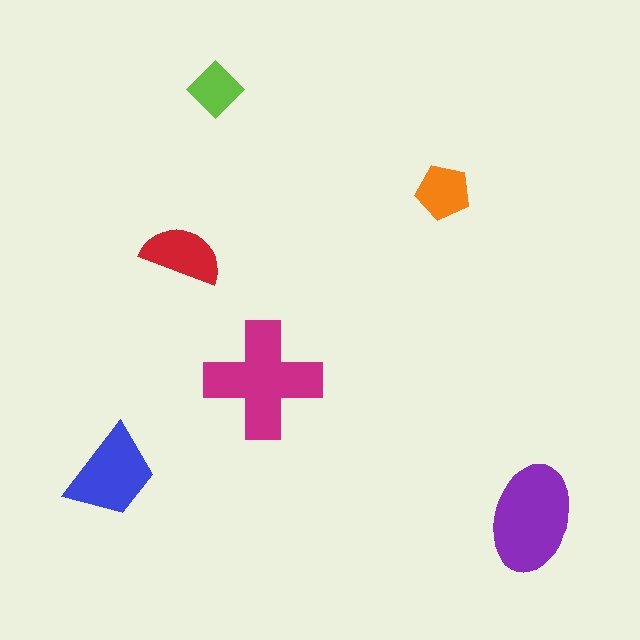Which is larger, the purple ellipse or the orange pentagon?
The purple ellipse.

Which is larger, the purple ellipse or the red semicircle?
The purple ellipse.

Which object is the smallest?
The lime diamond.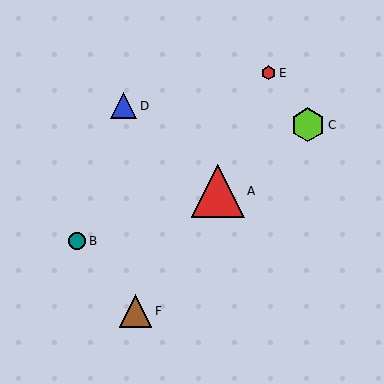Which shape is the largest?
The red triangle (labeled A) is the largest.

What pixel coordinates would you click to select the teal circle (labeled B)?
Click at (77, 241) to select the teal circle B.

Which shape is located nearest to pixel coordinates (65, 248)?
The teal circle (labeled B) at (77, 241) is nearest to that location.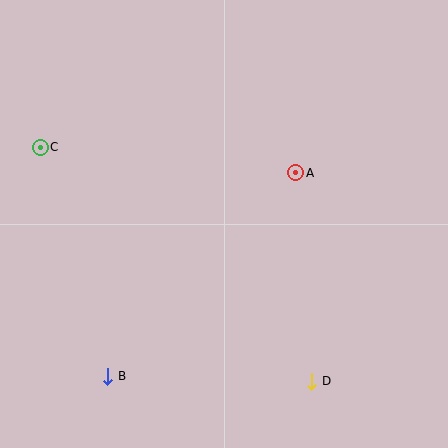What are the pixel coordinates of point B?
Point B is at (108, 376).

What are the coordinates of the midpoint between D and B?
The midpoint between D and B is at (210, 379).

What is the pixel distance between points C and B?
The distance between C and B is 239 pixels.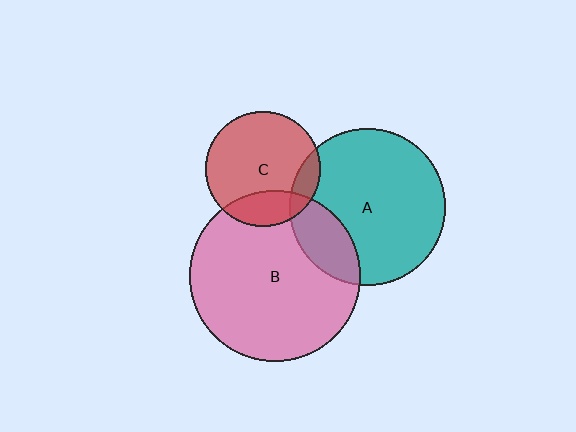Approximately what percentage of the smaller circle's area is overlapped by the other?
Approximately 10%.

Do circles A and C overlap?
Yes.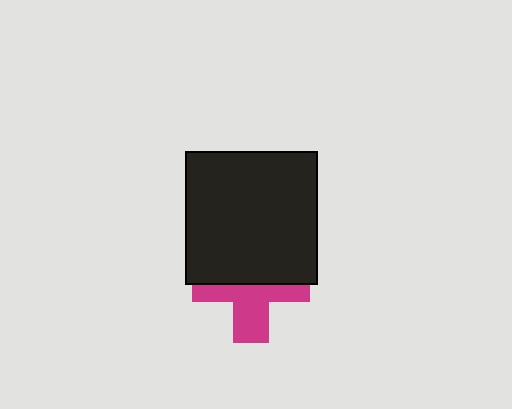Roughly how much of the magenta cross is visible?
About half of it is visible (roughly 47%).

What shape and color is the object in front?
The object in front is a black square.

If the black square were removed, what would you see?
You would see the complete magenta cross.